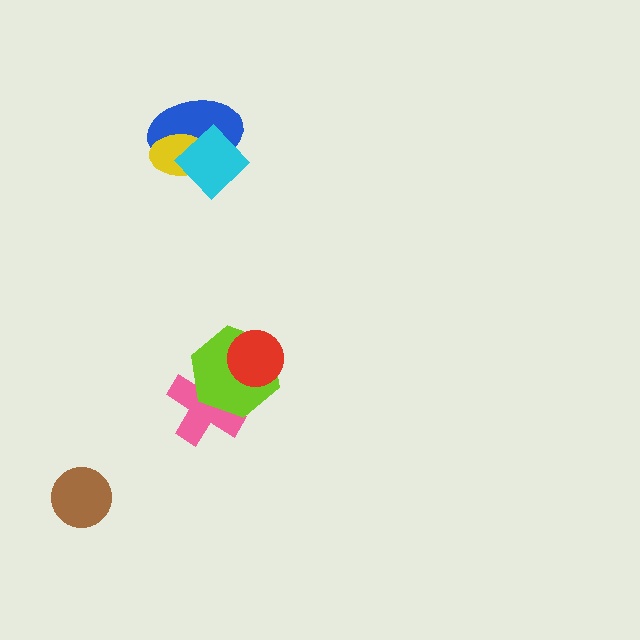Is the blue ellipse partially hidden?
Yes, it is partially covered by another shape.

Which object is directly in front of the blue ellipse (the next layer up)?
The yellow ellipse is directly in front of the blue ellipse.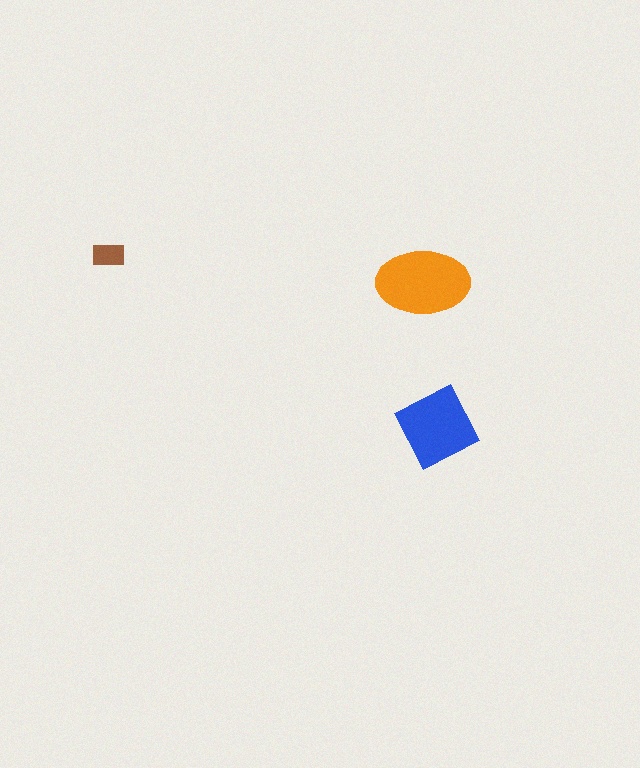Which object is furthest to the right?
The blue diamond is rightmost.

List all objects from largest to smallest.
The orange ellipse, the blue diamond, the brown rectangle.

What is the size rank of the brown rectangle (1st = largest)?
3rd.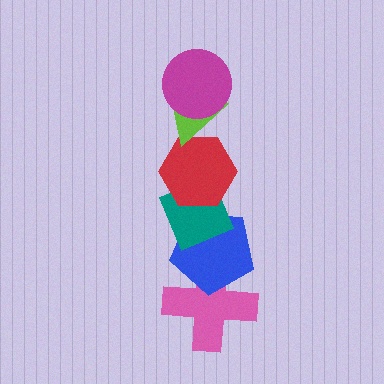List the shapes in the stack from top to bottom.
From top to bottom: the magenta circle, the lime triangle, the red hexagon, the teal diamond, the blue pentagon, the pink cross.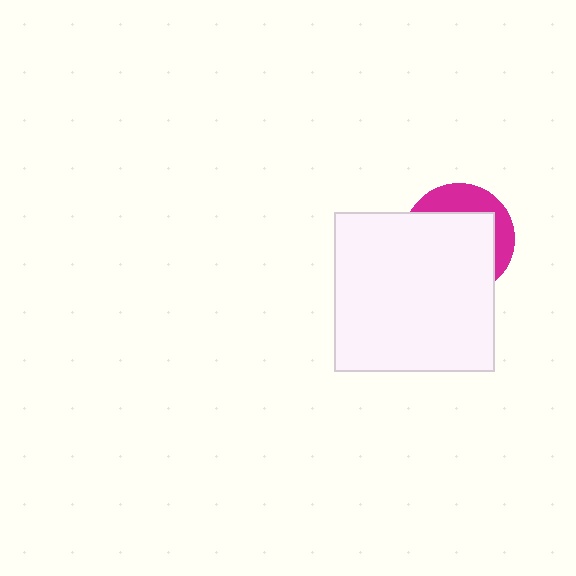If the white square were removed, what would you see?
You would see the complete magenta circle.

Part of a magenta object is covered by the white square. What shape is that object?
It is a circle.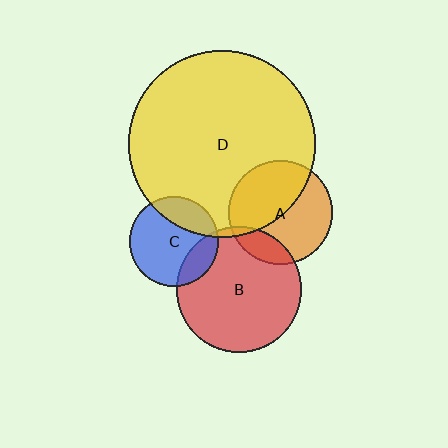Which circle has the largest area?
Circle D (yellow).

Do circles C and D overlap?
Yes.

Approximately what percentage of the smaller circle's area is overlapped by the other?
Approximately 25%.